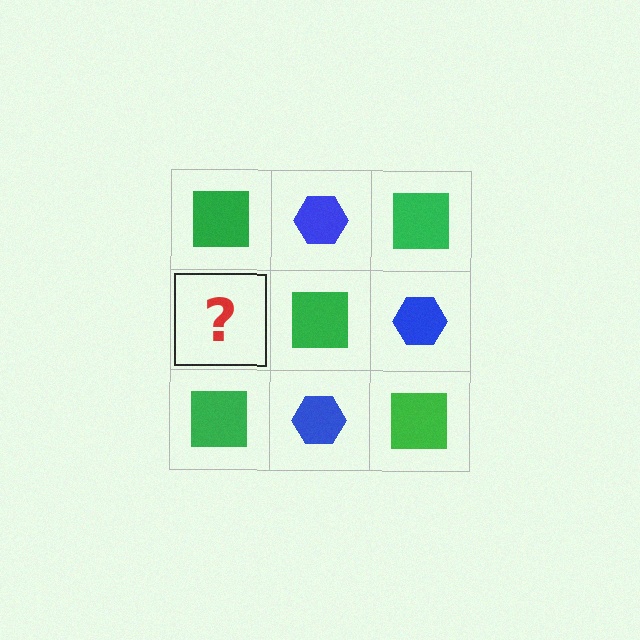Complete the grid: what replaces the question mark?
The question mark should be replaced with a blue hexagon.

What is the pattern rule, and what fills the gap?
The rule is that it alternates green square and blue hexagon in a checkerboard pattern. The gap should be filled with a blue hexagon.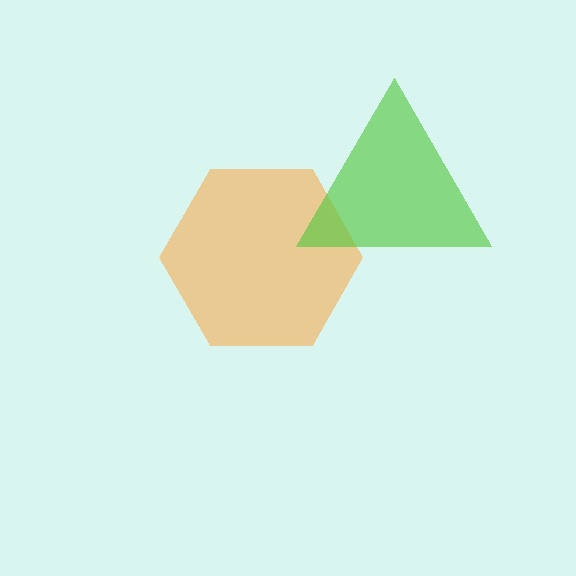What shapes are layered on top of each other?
The layered shapes are: an orange hexagon, a lime triangle.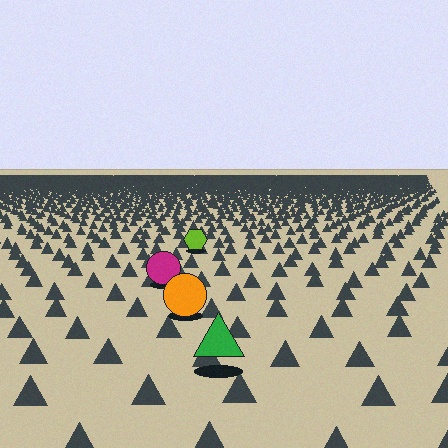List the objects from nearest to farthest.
From nearest to farthest: the green triangle, the orange circle, the magenta circle, the lime hexagon.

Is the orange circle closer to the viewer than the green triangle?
No. The green triangle is closer — you can tell from the texture gradient: the ground texture is coarser near it.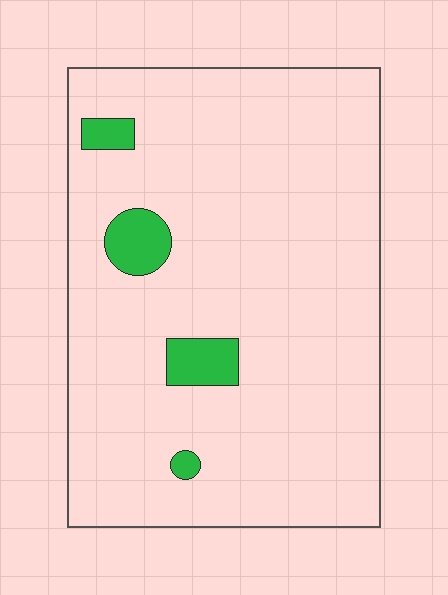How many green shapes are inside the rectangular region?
4.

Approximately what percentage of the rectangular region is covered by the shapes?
Approximately 5%.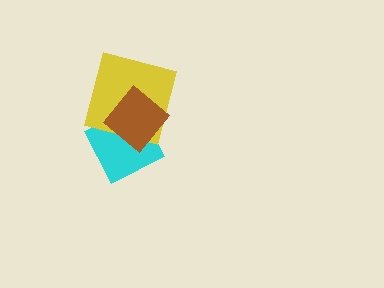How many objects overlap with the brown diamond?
2 objects overlap with the brown diamond.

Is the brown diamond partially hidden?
No, no other shape covers it.